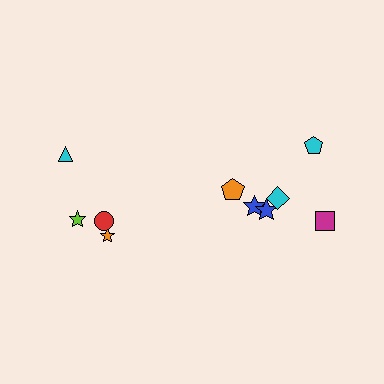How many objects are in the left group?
There are 4 objects.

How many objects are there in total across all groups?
There are 10 objects.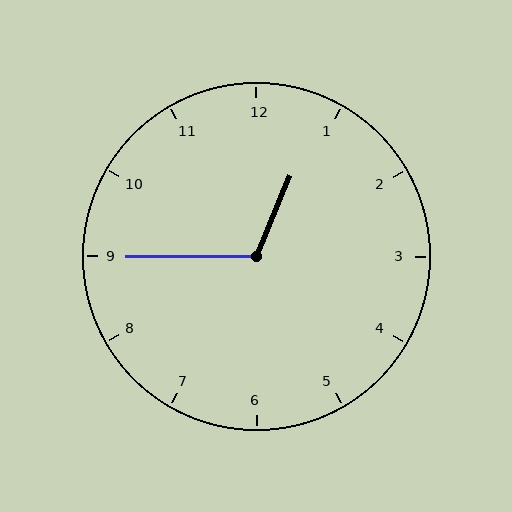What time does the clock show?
12:45.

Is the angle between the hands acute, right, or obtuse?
It is obtuse.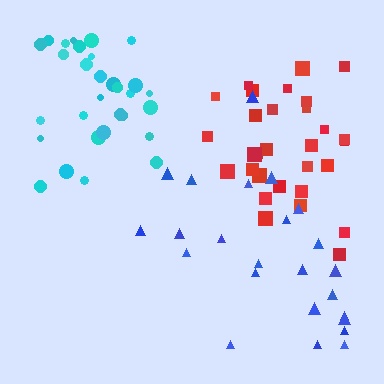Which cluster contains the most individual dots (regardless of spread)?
Cyan (31).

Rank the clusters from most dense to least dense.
cyan, red, blue.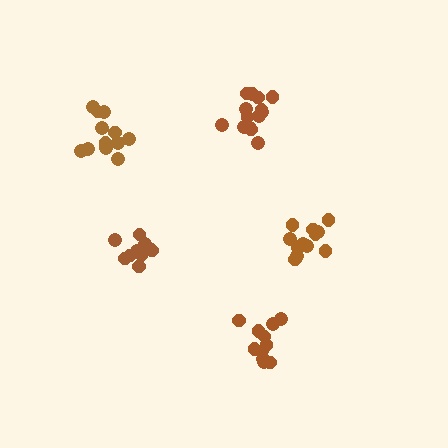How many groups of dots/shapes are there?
There are 5 groups.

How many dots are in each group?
Group 1: 10 dots, Group 2: 11 dots, Group 3: 14 dots, Group 4: 12 dots, Group 5: 12 dots (59 total).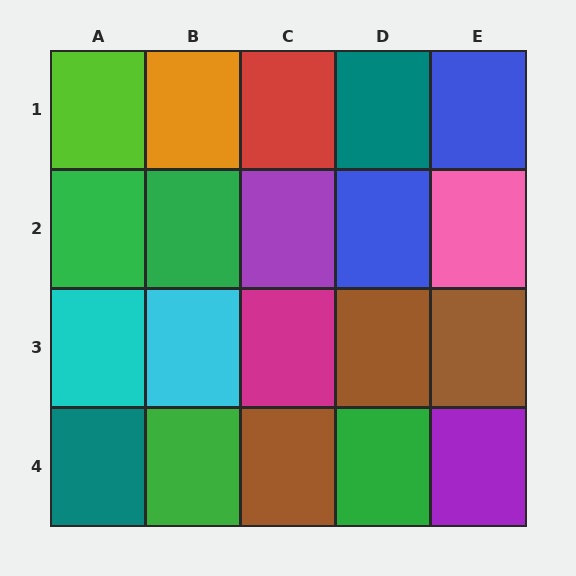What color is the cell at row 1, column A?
Lime.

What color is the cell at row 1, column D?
Teal.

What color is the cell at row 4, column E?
Purple.